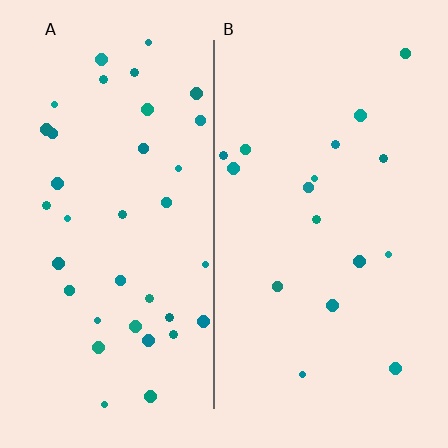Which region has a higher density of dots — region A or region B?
A (the left).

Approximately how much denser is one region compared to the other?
Approximately 2.2× — region A over region B.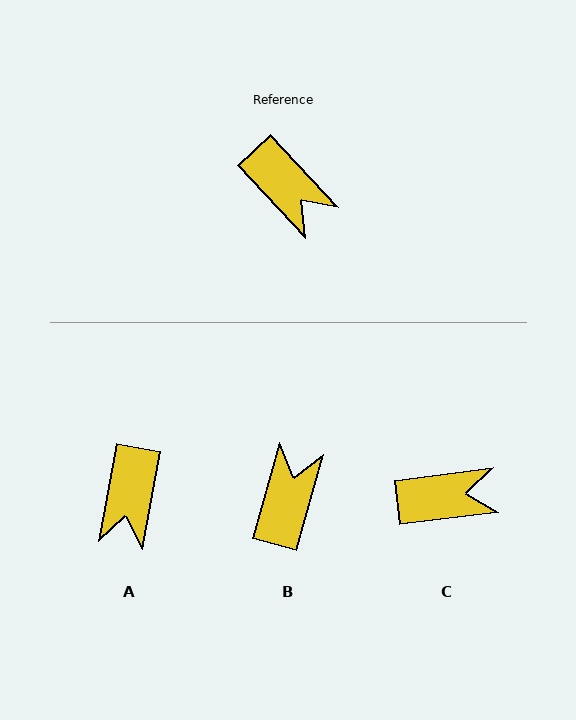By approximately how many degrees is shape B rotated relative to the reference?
Approximately 121 degrees counter-clockwise.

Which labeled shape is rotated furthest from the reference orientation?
B, about 121 degrees away.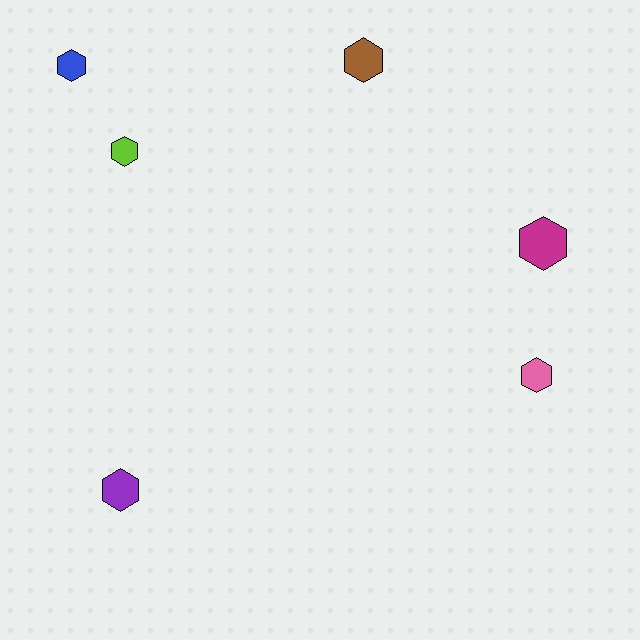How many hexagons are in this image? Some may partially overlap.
There are 6 hexagons.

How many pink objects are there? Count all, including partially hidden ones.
There is 1 pink object.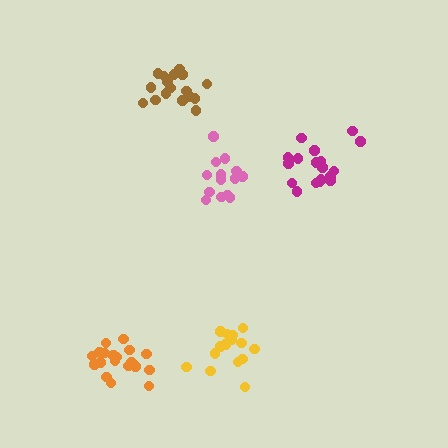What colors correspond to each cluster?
The clusters are colored: orange, brown, magenta, yellow, pink.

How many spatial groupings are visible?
There are 5 spatial groupings.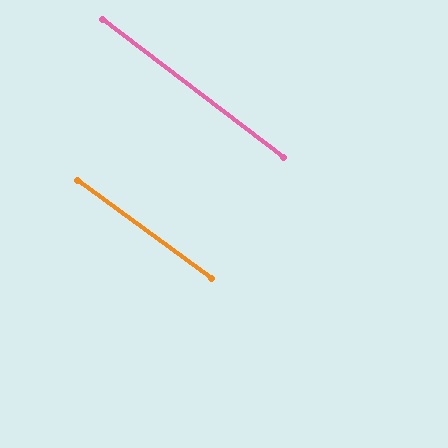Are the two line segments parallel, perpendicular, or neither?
Parallel — their directions differ by only 0.8°.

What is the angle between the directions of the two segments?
Approximately 1 degree.